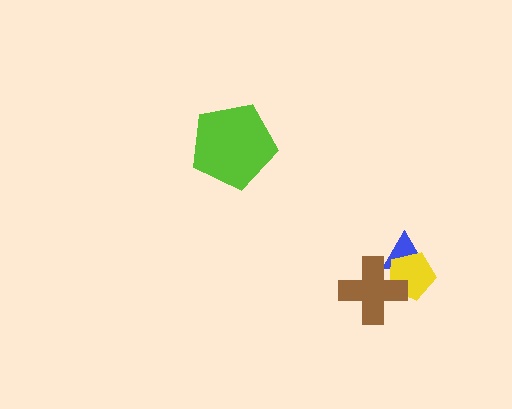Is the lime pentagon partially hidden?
No, no other shape covers it.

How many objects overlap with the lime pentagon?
0 objects overlap with the lime pentagon.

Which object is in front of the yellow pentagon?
The brown cross is in front of the yellow pentagon.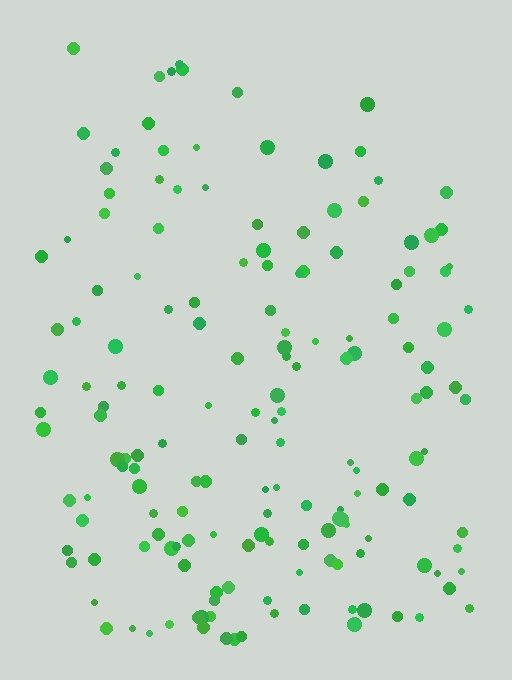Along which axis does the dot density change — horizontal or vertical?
Vertical.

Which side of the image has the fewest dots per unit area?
The top.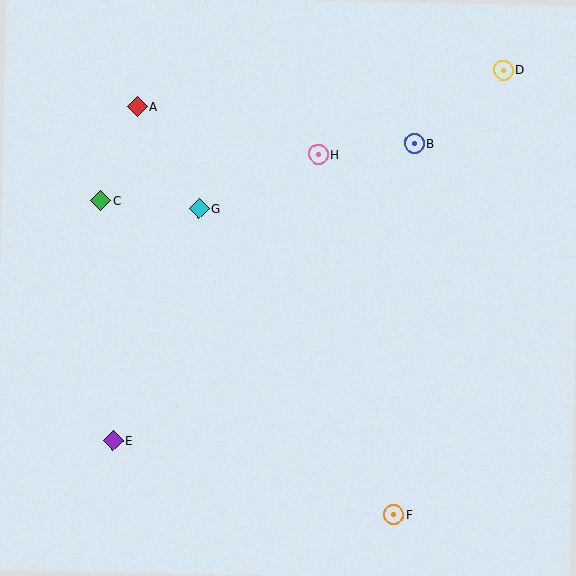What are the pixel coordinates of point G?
Point G is at (199, 209).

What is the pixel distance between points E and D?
The distance between E and D is 538 pixels.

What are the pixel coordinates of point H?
Point H is at (318, 154).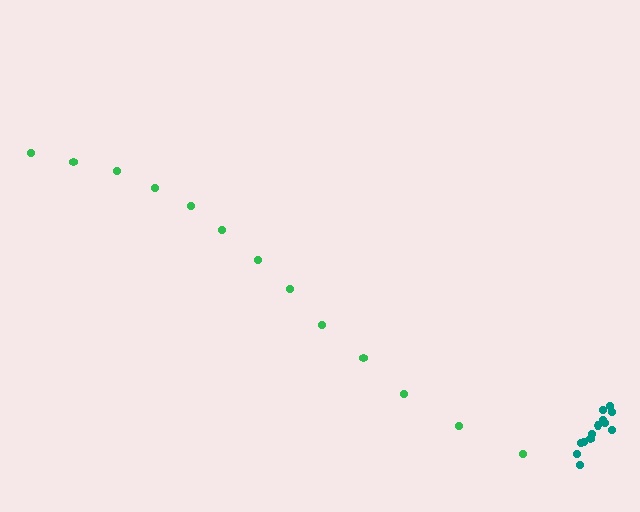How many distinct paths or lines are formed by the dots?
There are 2 distinct paths.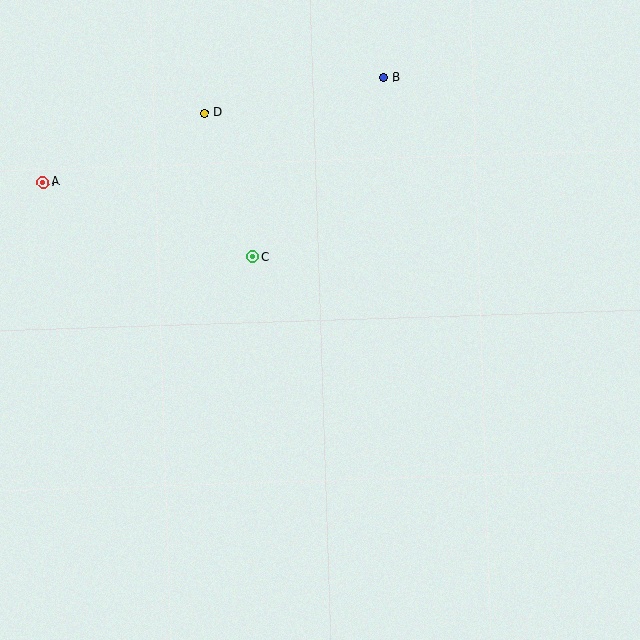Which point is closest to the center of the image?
Point C at (253, 257) is closest to the center.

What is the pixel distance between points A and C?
The distance between A and C is 223 pixels.